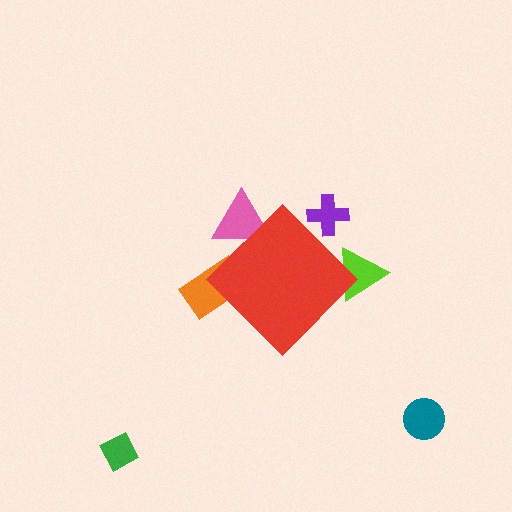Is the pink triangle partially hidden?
Yes, the pink triangle is partially hidden behind the red diamond.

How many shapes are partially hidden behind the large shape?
4 shapes are partially hidden.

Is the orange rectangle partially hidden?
Yes, the orange rectangle is partially hidden behind the red diamond.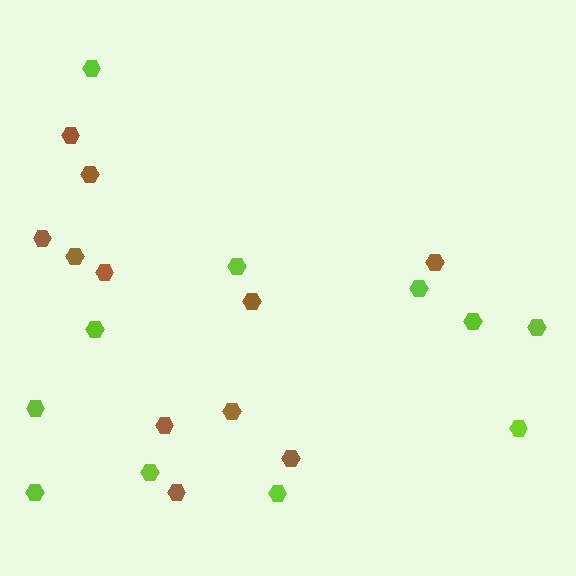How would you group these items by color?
There are 2 groups: one group of lime hexagons (11) and one group of brown hexagons (11).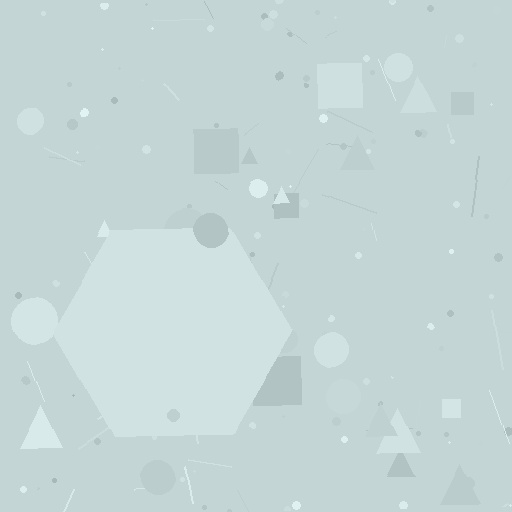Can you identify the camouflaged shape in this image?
The camouflaged shape is a hexagon.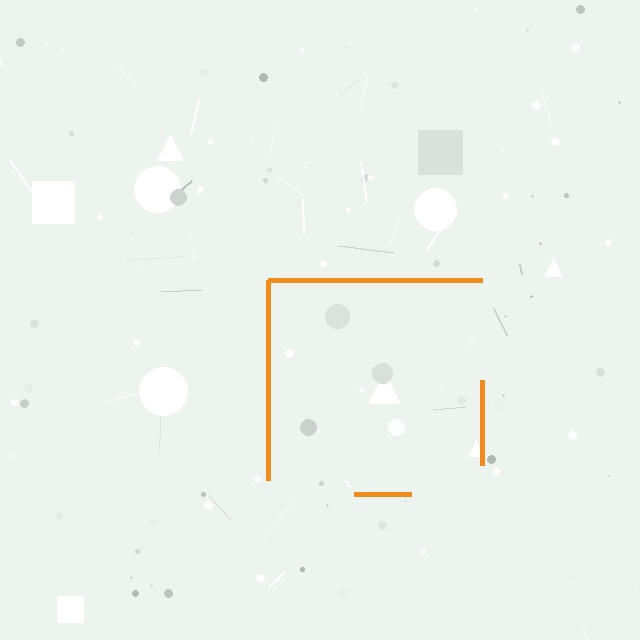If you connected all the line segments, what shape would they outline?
They would outline a square.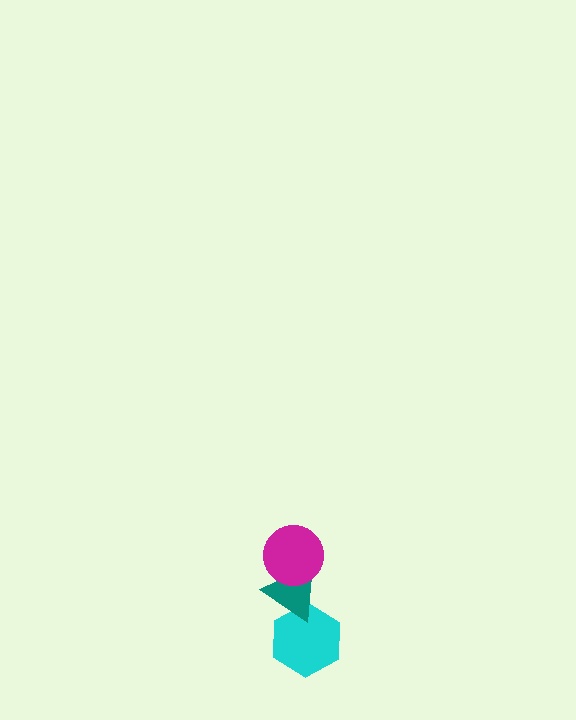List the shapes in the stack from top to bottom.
From top to bottom: the magenta circle, the teal triangle, the cyan hexagon.